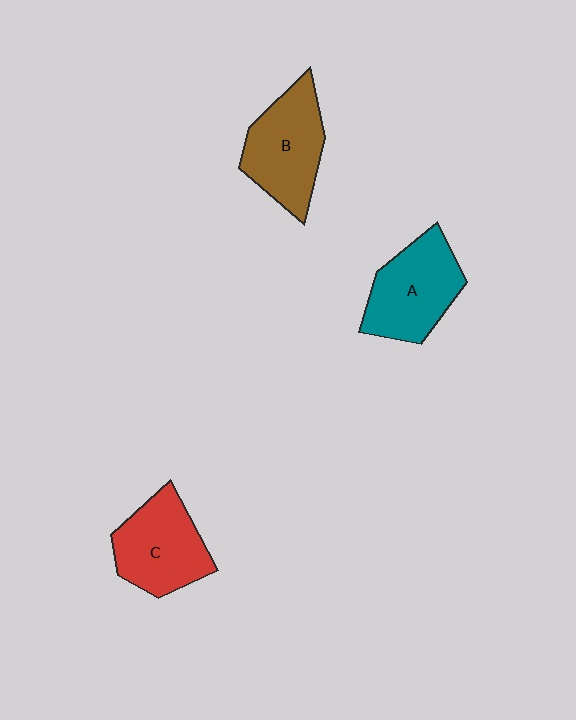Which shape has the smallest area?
Shape C (red).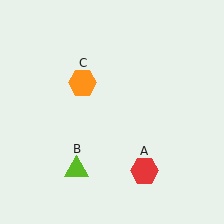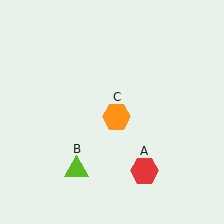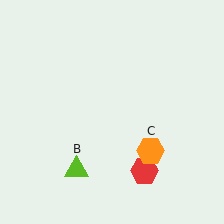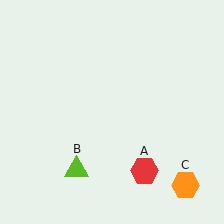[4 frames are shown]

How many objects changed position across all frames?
1 object changed position: orange hexagon (object C).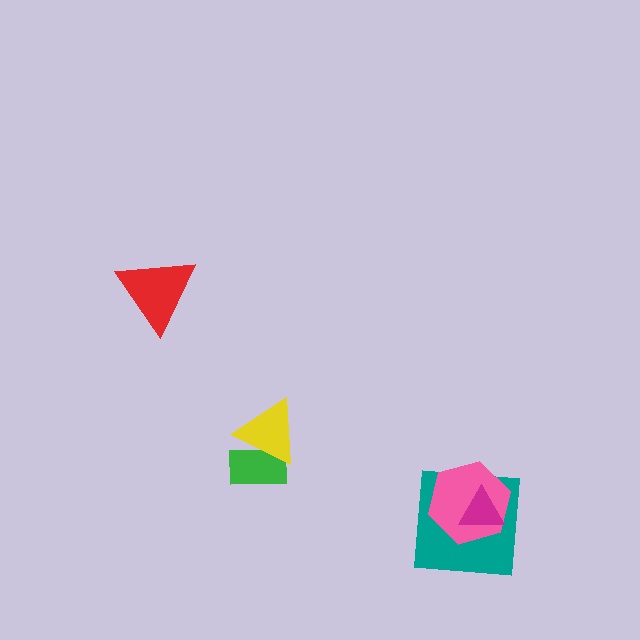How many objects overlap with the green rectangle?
1 object overlaps with the green rectangle.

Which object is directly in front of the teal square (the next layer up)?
The pink hexagon is directly in front of the teal square.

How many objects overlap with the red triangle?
0 objects overlap with the red triangle.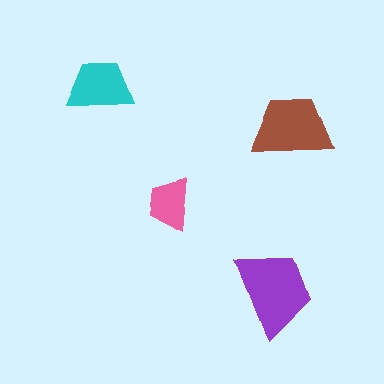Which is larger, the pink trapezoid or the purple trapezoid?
The purple one.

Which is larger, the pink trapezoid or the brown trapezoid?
The brown one.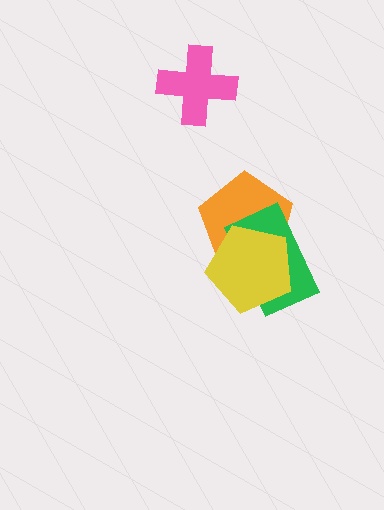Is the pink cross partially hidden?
No, no other shape covers it.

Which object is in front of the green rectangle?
The yellow pentagon is in front of the green rectangle.